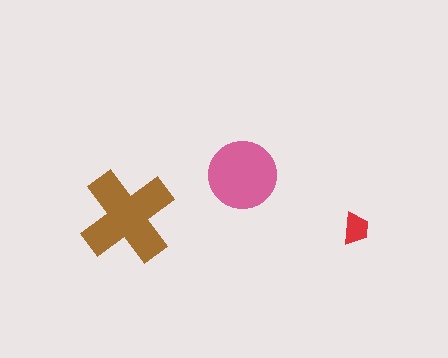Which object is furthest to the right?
The red trapezoid is rightmost.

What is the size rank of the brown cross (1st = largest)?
1st.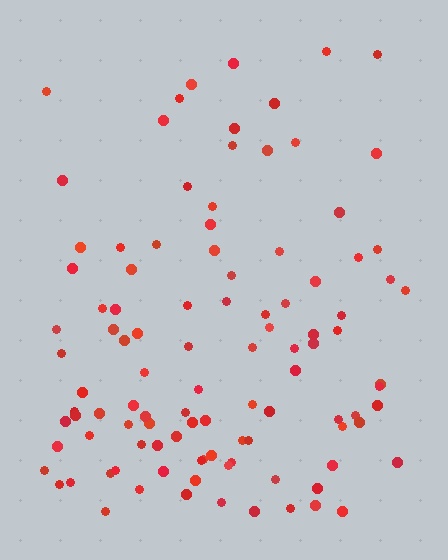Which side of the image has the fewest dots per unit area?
The top.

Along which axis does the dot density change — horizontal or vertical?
Vertical.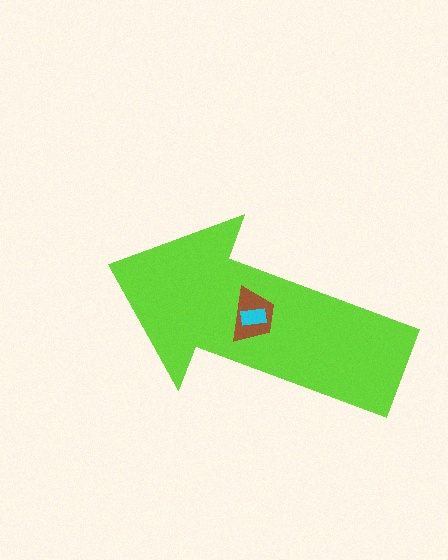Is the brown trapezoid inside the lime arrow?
Yes.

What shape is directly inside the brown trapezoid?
The cyan rectangle.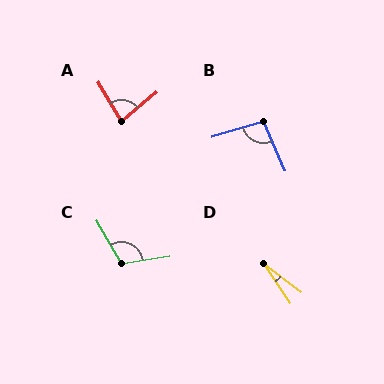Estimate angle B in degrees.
Approximately 97 degrees.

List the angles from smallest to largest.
D (19°), A (82°), B (97°), C (112°).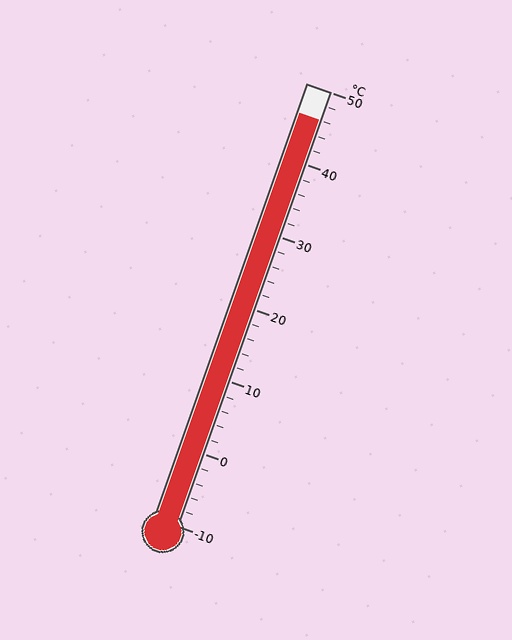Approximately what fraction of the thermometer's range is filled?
The thermometer is filled to approximately 95% of its range.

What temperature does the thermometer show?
The thermometer shows approximately 46°C.